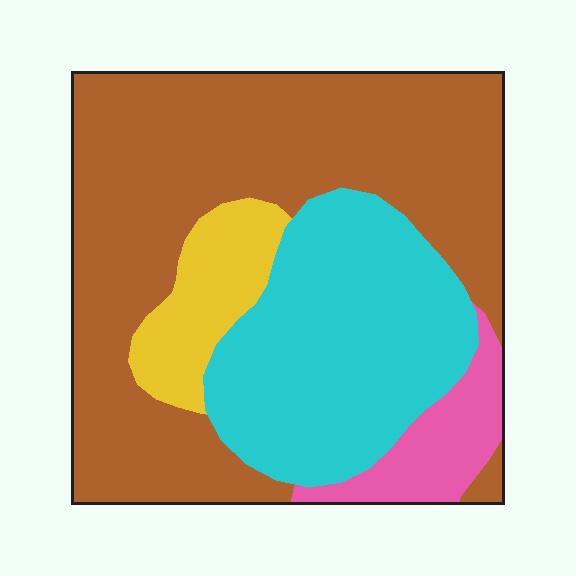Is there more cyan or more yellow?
Cyan.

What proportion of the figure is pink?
Pink covers roughly 10% of the figure.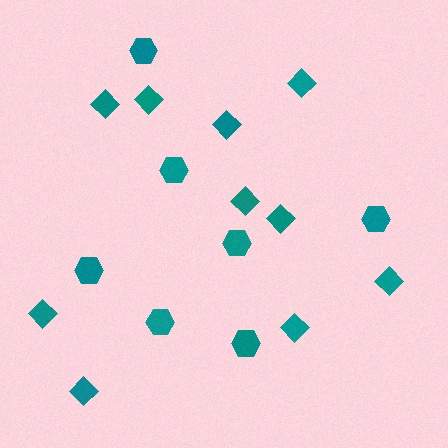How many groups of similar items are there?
There are 2 groups: one group of hexagons (7) and one group of diamonds (10).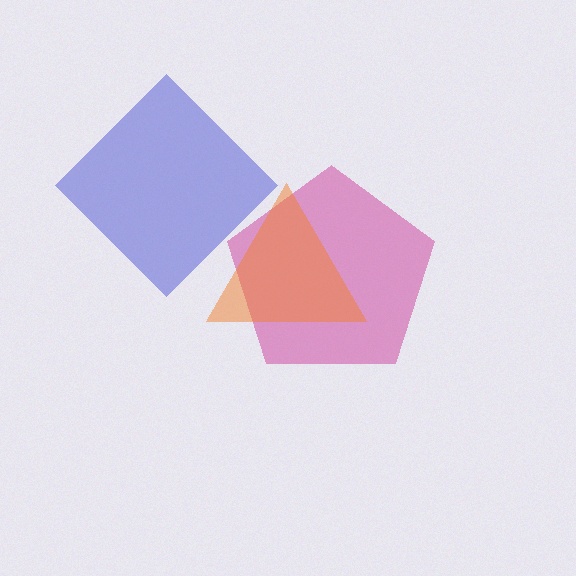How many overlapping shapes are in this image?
There are 3 overlapping shapes in the image.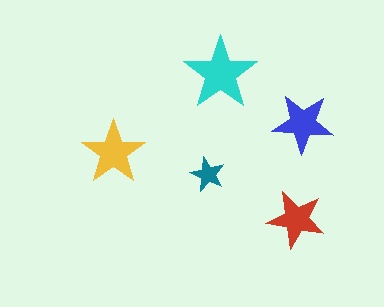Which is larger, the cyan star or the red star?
The cyan one.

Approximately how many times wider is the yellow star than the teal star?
About 2 times wider.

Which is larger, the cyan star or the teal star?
The cyan one.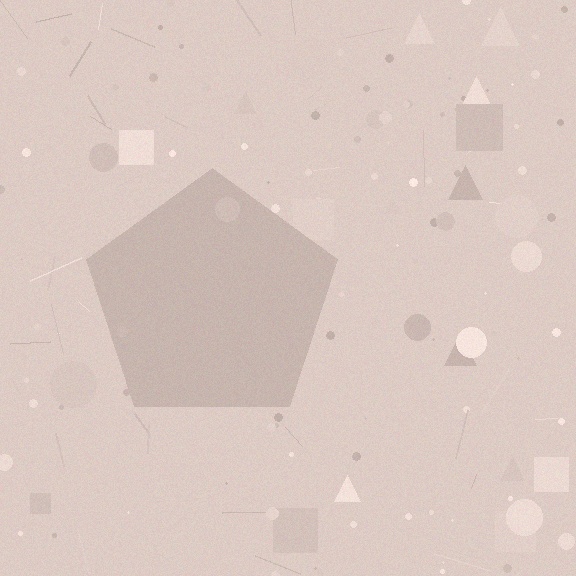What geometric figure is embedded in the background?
A pentagon is embedded in the background.